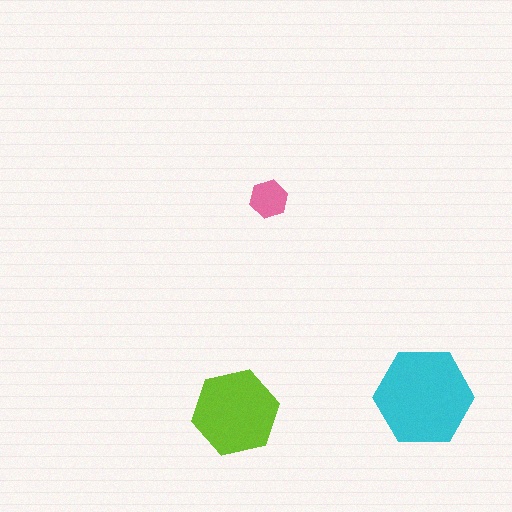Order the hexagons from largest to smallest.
the cyan one, the lime one, the pink one.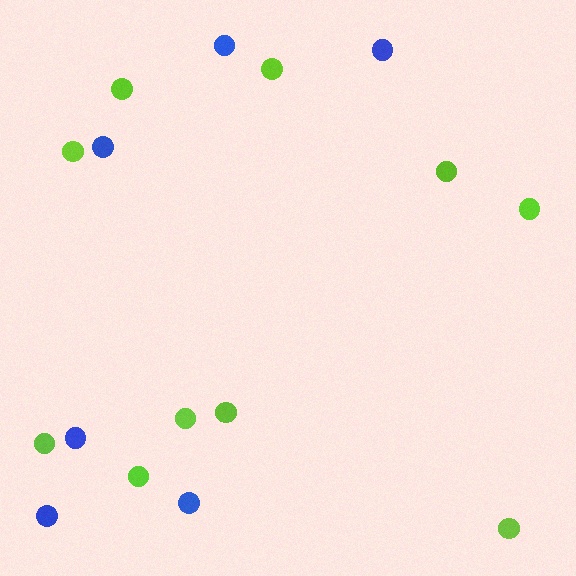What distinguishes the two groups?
There are 2 groups: one group of lime circles (10) and one group of blue circles (6).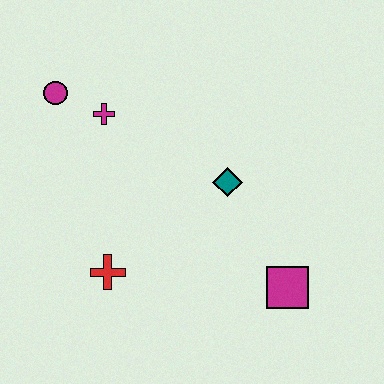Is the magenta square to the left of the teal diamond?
No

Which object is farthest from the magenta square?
The magenta circle is farthest from the magenta square.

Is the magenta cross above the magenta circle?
No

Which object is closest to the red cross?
The teal diamond is closest to the red cross.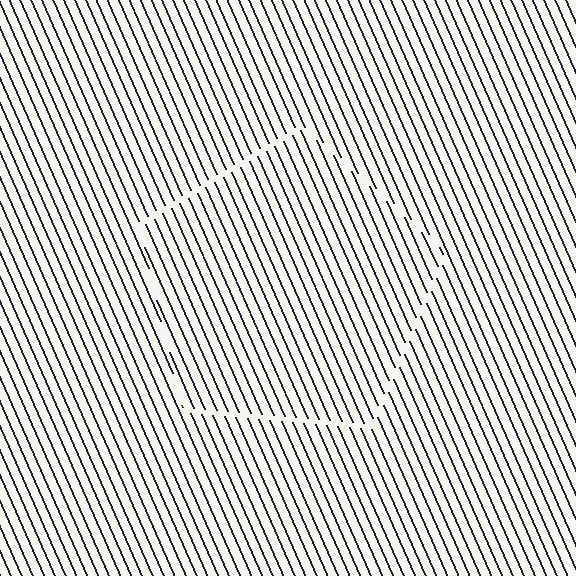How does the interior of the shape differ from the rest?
The interior of the shape contains the same grating, shifted by half a period — the contour is defined by the phase discontinuity where line-ends from the inner and outer gratings abut.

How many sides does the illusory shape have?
5 sides — the line-ends trace a pentagon.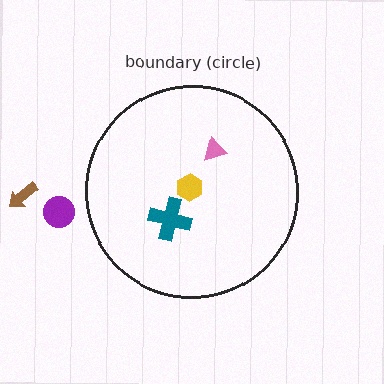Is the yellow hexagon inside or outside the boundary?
Inside.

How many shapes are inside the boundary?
3 inside, 2 outside.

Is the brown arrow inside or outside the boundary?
Outside.